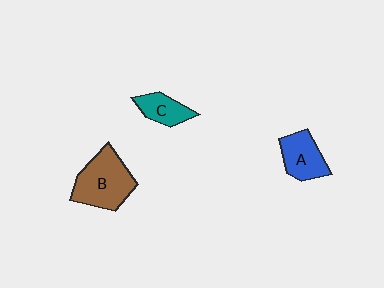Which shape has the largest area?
Shape B (brown).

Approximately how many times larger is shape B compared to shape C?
Approximately 2.0 times.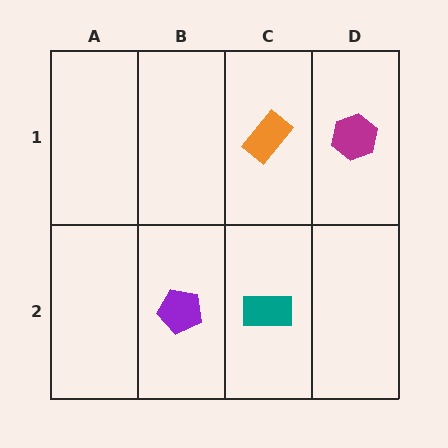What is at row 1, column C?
An orange rectangle.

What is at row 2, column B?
A purple pentagon.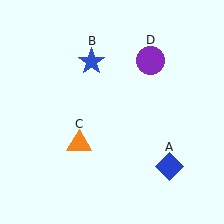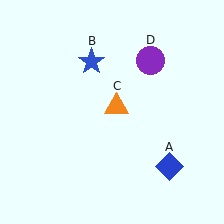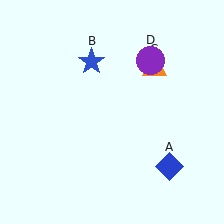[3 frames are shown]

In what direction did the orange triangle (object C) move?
The orange triangle (object C) moved up and to the right.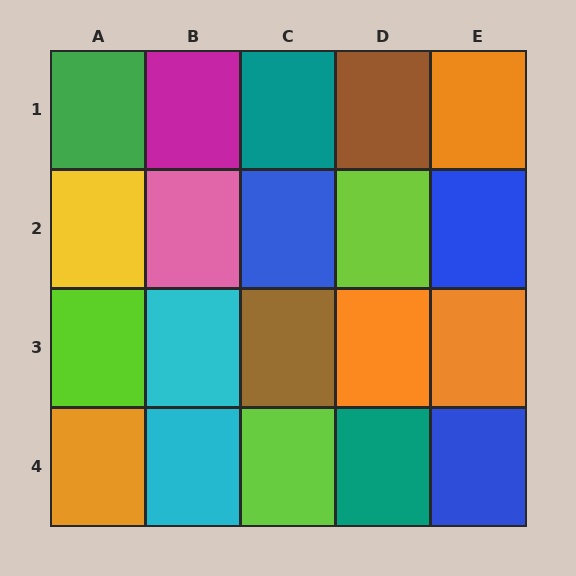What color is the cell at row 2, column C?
Blue.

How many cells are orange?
4 cells are orange.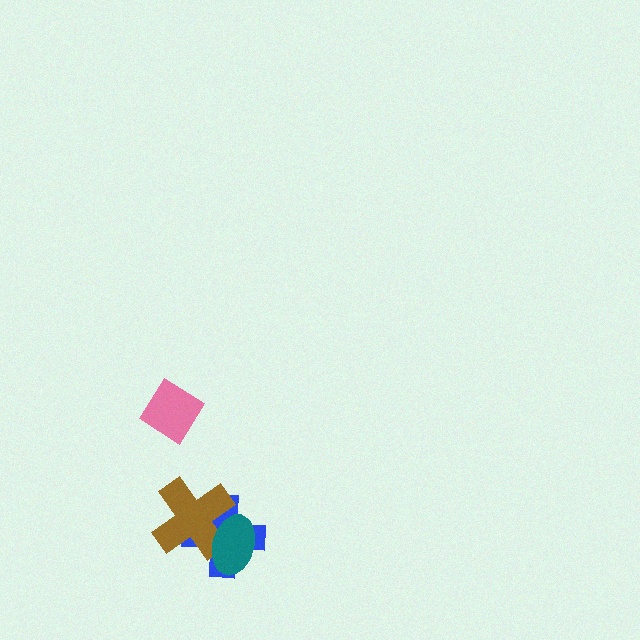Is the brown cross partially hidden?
Yes, it is partially covered by another shape.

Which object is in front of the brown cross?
The teal ellipse is in front of the brown cross.